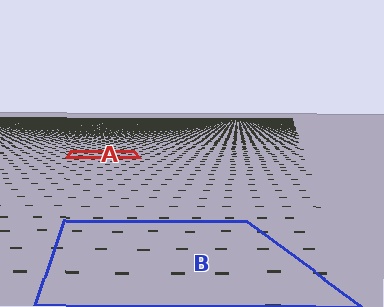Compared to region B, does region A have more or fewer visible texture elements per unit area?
Region A has more texture elements per unit area — they are packed more densely because it is farther away.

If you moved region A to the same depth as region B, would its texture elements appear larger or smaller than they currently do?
They would appear larger. At a closer depth, the same texture elements are projected at a bigger on-screen size.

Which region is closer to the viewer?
Region B is closer. The texture elements there are larger and more spread out.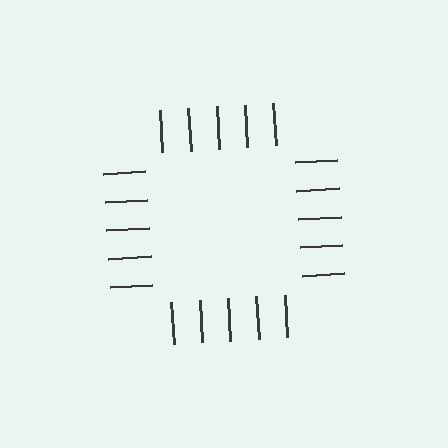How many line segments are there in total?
20 — 5 along each of the 4 edges.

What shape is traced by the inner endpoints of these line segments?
An illusory square — the line segments terminate on its edges but no continuous stroke is drawn.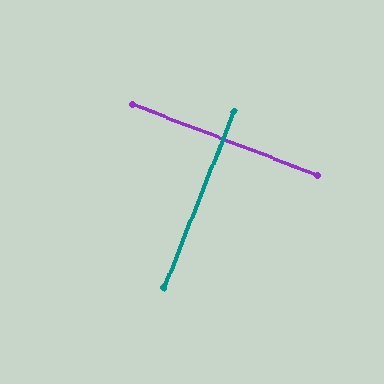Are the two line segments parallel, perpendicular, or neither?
Perpendicular — they meet at approximately 90°.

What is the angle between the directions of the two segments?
Approximately 90 degrees.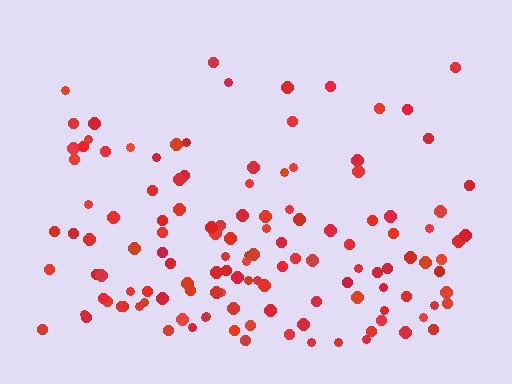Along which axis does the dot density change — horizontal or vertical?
Vertical.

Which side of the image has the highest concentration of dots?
The bottom.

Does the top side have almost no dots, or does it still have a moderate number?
Still a moderate number, just noticeably fewer than the bottom.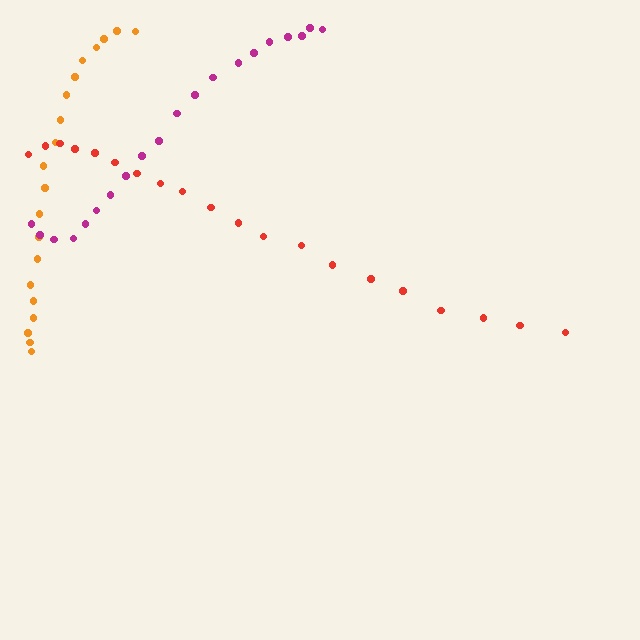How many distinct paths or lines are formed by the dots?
There are 3 distinct paths.